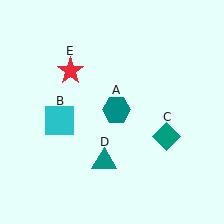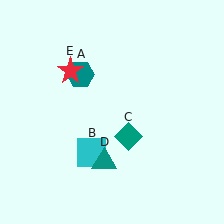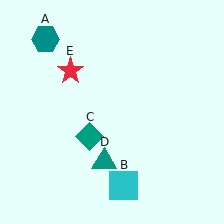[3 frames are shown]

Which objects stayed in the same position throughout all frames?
Teal triangle (object D) and red star (object E) remained stationary.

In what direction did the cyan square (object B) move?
The cyan square (object B) moved down and to the right.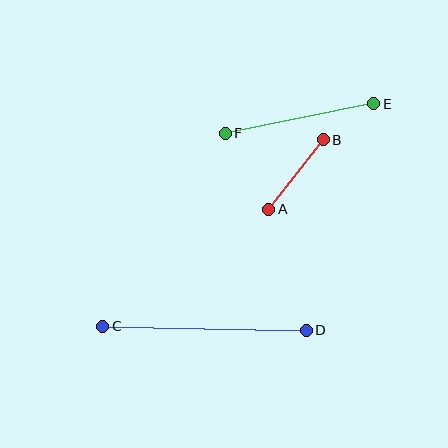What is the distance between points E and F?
The distance is approximately 152 pixels.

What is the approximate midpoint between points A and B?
The midpoint is at approximately (296, 174) pixels.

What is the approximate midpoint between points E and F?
The midpoint is at approximately (300, 119) pixels.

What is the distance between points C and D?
The distance is approximately 204 pixels.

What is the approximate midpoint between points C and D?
The midpoint is at approximately (204, 328) pixels.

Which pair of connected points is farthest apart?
Points C and D are farthest apart.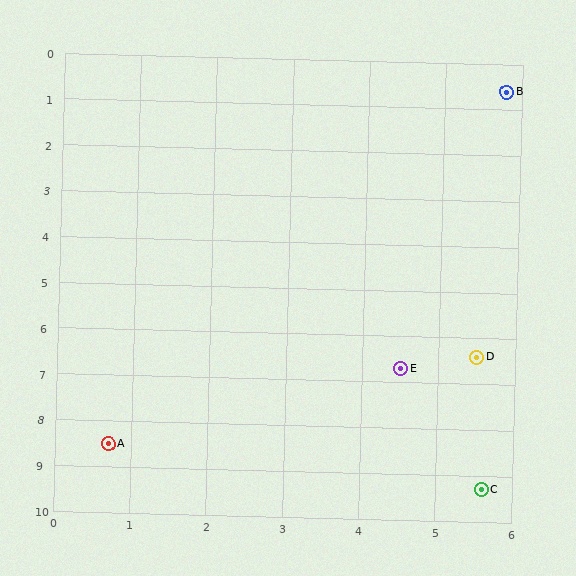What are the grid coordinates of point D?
Point D is at approximately (5.5, 6.4).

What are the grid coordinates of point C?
Point C is at approximately (5.6, 9.3).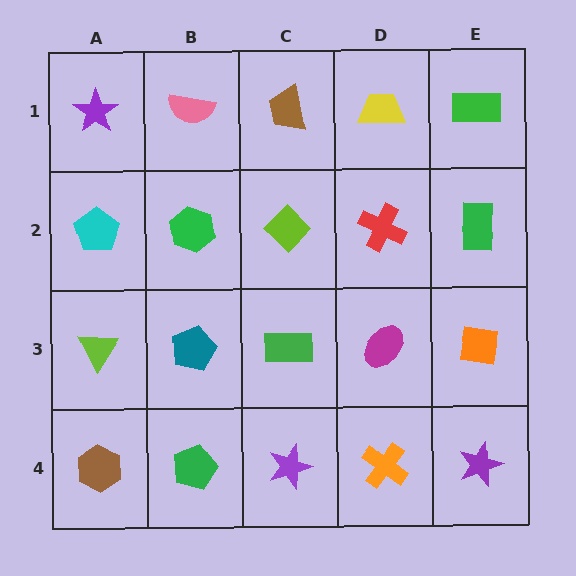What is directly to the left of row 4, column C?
A green pentagon.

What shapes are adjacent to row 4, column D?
A magenta ellipse (row 3, column D), a purple star (row 4, column C), a purple star (row 4, column E).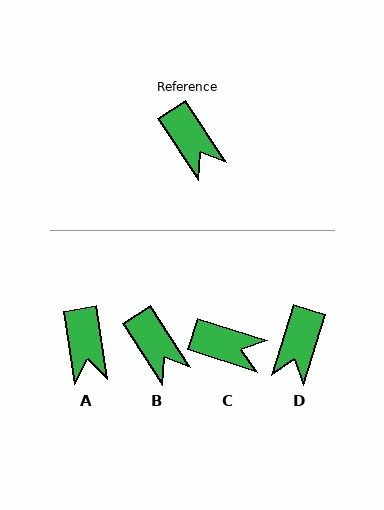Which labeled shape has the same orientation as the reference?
B.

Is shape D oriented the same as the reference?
No, it is off by about 50 degrees.